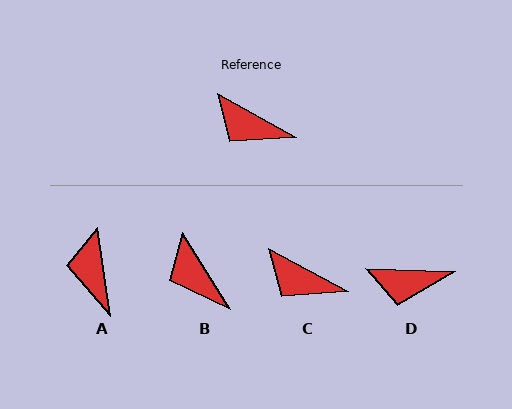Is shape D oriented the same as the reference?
No, it is off by about 27 degrees.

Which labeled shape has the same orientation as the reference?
C.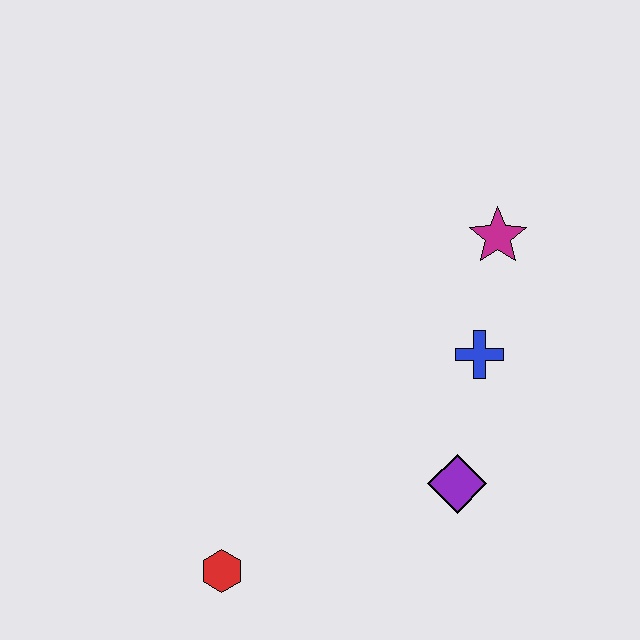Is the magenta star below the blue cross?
No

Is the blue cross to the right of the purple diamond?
Yes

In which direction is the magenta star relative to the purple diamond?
The magenta star is above the purple diamond.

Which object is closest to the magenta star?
The blue cross is closest to the magenta star.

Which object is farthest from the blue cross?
The red hexagon is farthest from the blue cross.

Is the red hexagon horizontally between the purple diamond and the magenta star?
No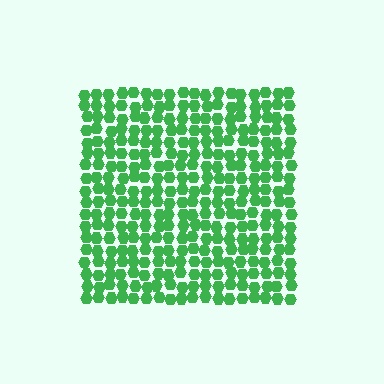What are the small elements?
The small elements are hexagons.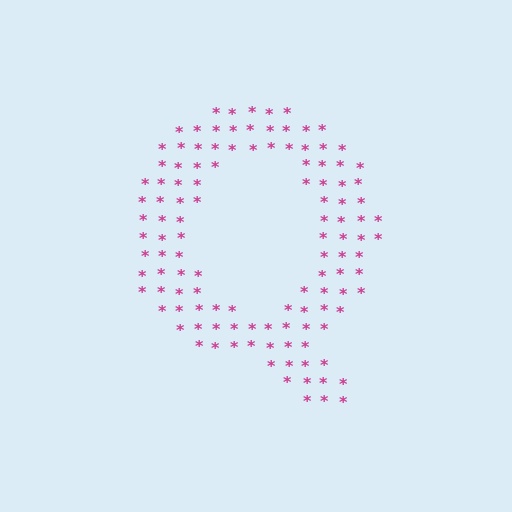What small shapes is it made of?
It is made of small asterisks.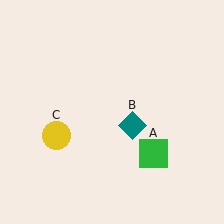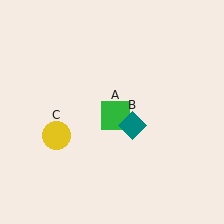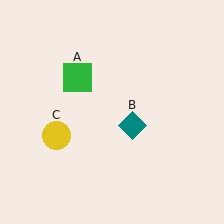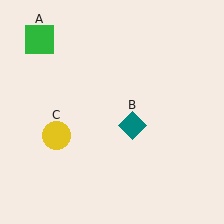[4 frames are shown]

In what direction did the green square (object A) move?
The green square (object A) moved up and to the left.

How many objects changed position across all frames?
1 object changed position: green square (object A).